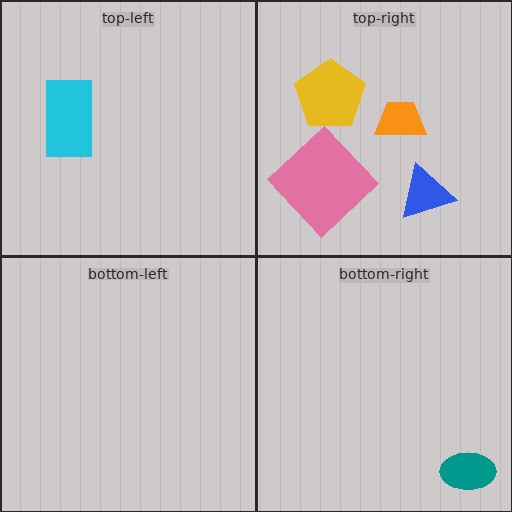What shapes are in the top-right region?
The blue triangle, the yellow pentagon, the pink diamond, the orange trapezoid.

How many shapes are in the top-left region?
1.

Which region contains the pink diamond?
The top-right region.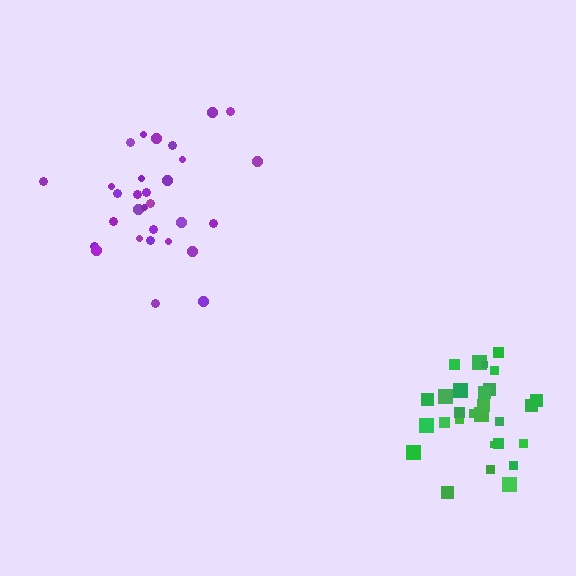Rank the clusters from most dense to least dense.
green, purple.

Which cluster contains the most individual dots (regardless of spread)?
Purple (30).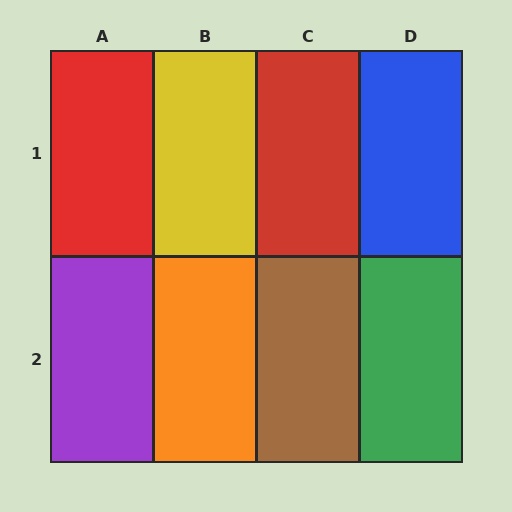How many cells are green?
1 cell is green.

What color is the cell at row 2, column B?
Orange.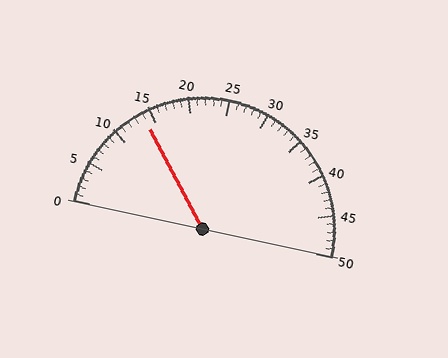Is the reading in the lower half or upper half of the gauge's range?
The reading is in the lower half of the range (0 to 50).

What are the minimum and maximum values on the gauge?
The gauge ranges from 0 to 50.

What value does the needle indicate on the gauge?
The needle indicates approximately 14.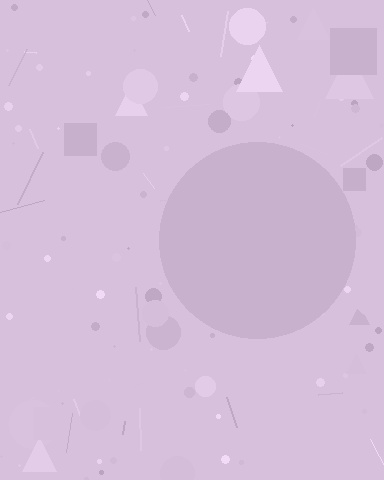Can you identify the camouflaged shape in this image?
The camouflaged shape is a circle.